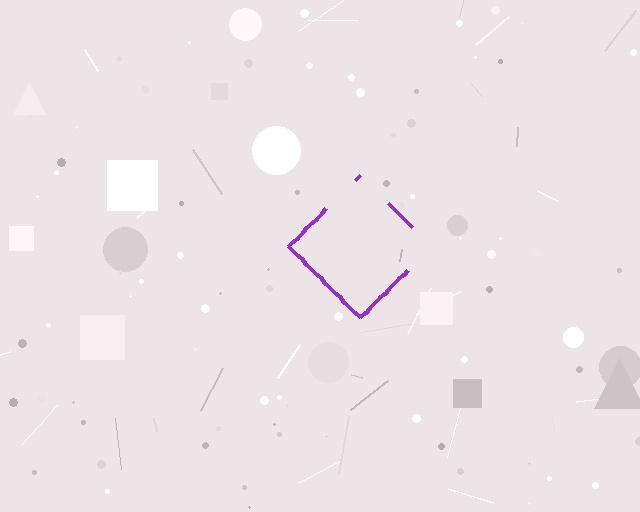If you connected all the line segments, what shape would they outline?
They would outline a diamond.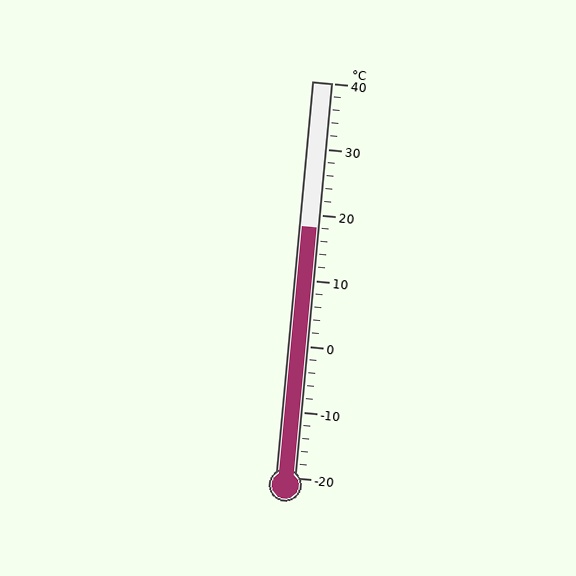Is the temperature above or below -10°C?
The temperature is above -10°C.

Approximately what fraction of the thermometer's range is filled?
The thermometer is filled to approximately 65% of its range.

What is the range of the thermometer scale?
The thermometer scale ranges from -20°C to 40°C.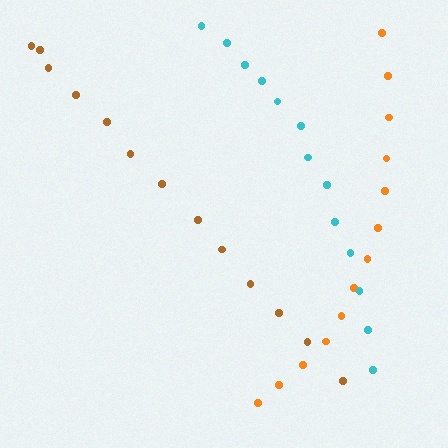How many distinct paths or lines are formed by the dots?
There are 3 distinct paths.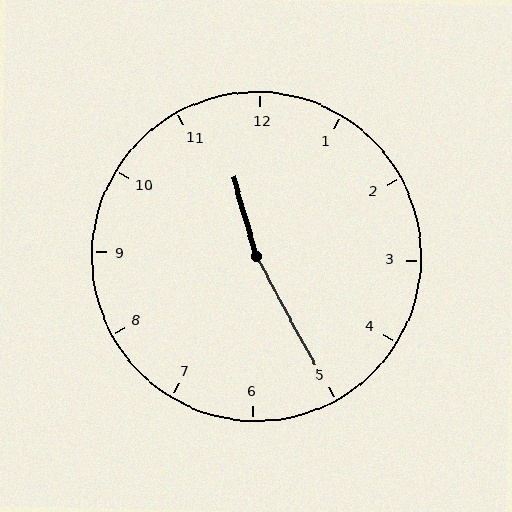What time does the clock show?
11:25.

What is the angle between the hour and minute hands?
Approximately 168 degrees.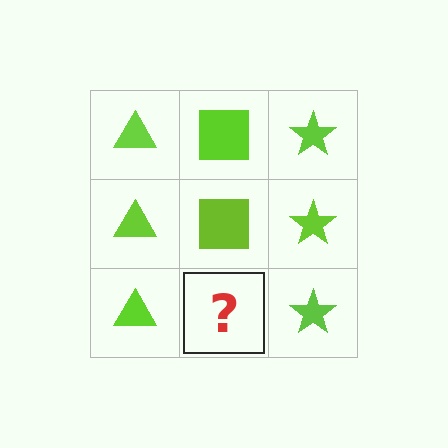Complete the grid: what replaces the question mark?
The question mark should be replaced with a lime square.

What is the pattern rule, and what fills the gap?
The rule is that each column has a consistent shape. The gap should be filled with a lime square.